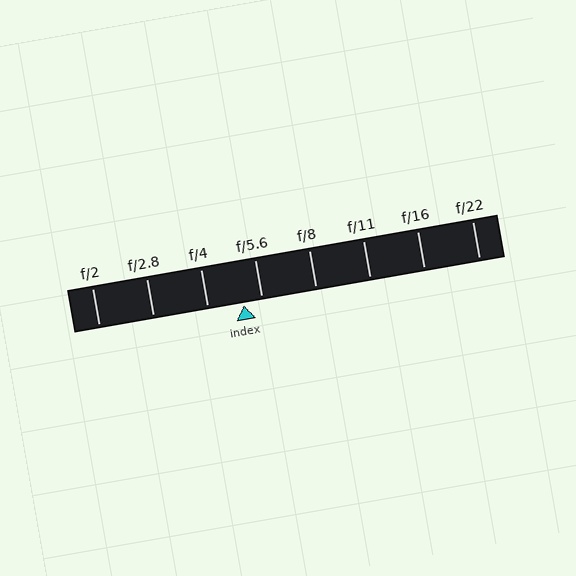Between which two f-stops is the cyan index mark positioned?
The index mark is between f/4 and f/5.6.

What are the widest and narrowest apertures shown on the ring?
The widest aperture shown is f/2 and the narrowest is f/22.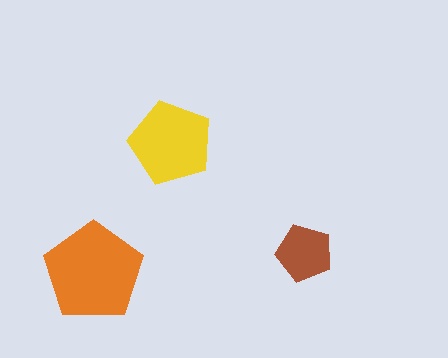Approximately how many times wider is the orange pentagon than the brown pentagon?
About 1.5 times wider.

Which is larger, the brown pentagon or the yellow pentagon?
The yellow one.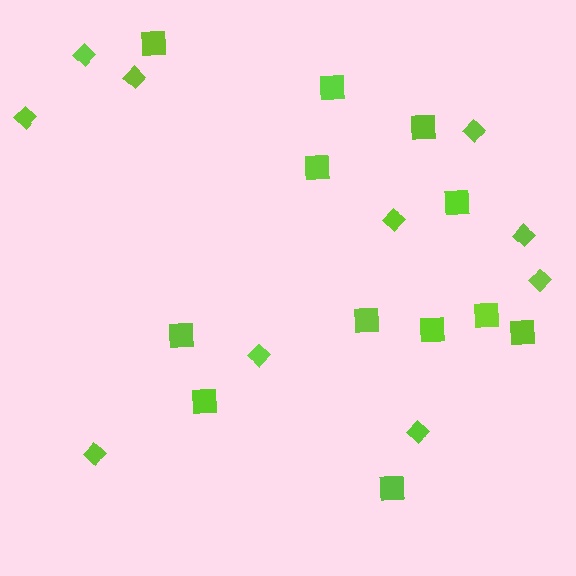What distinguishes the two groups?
There are 2 groups: one group of squares (12) and one group of diamonds (10).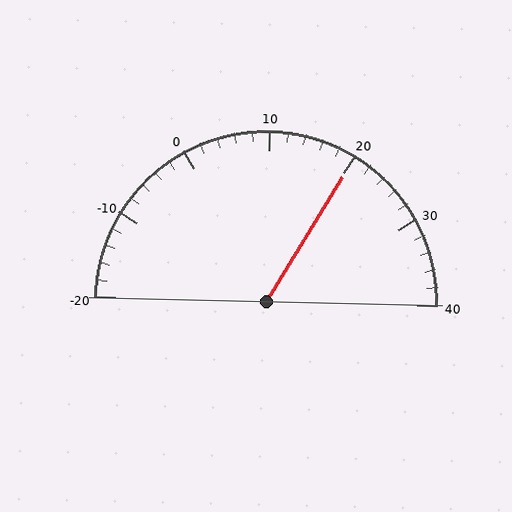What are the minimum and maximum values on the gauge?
The gauge ranges from -20 to 40.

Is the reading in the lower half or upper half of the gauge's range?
The reading is in the upper half of the range (-20 to 40).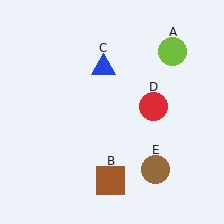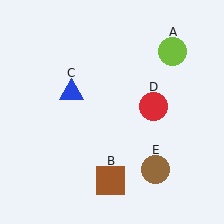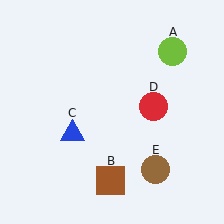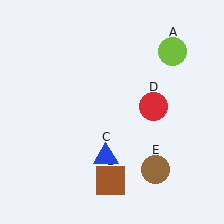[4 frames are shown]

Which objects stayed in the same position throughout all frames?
Lime circle (object A) and brown square (object B) and red circle (object D) and brown circle (object E) remained stationary.